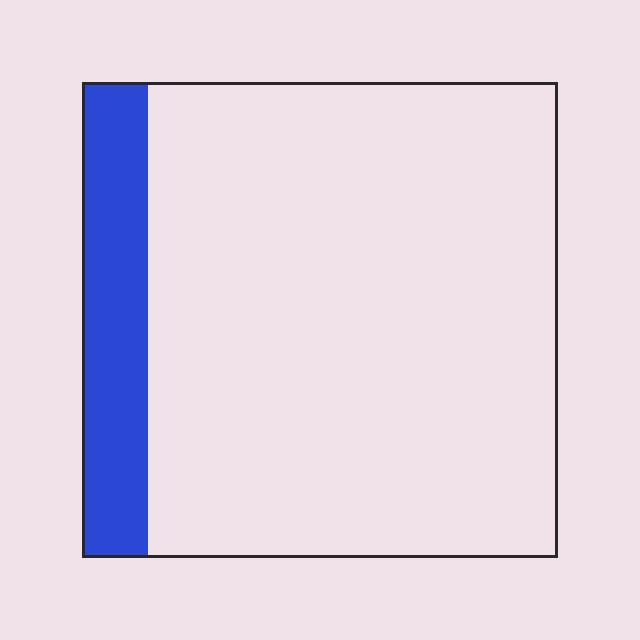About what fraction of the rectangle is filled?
About one eighth (1/8).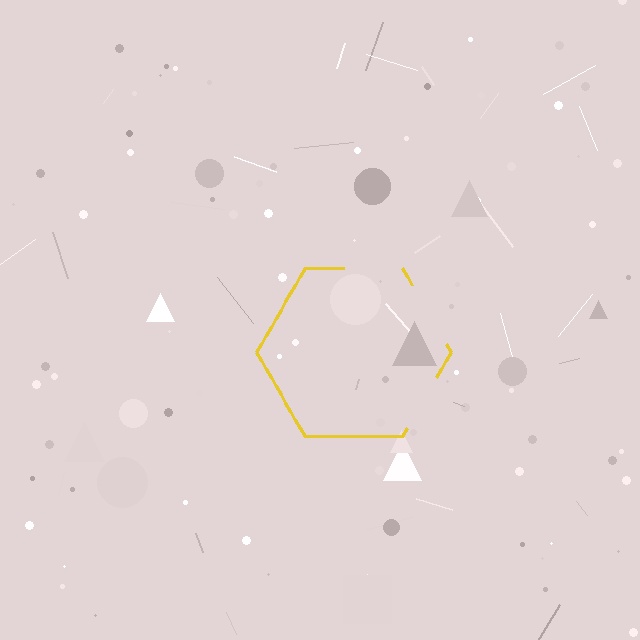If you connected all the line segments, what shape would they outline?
They would outline a hexagon.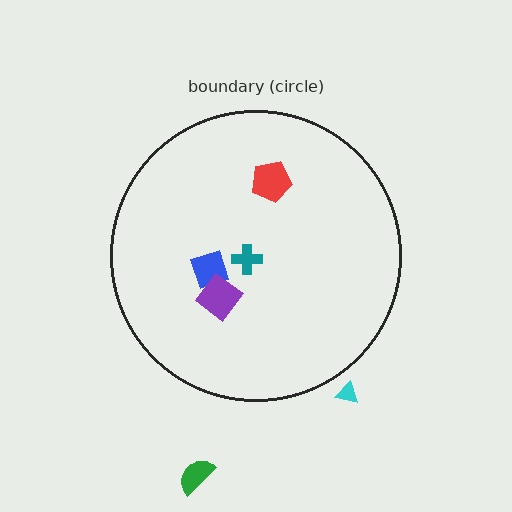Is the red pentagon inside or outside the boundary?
Inside.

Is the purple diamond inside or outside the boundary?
Inside.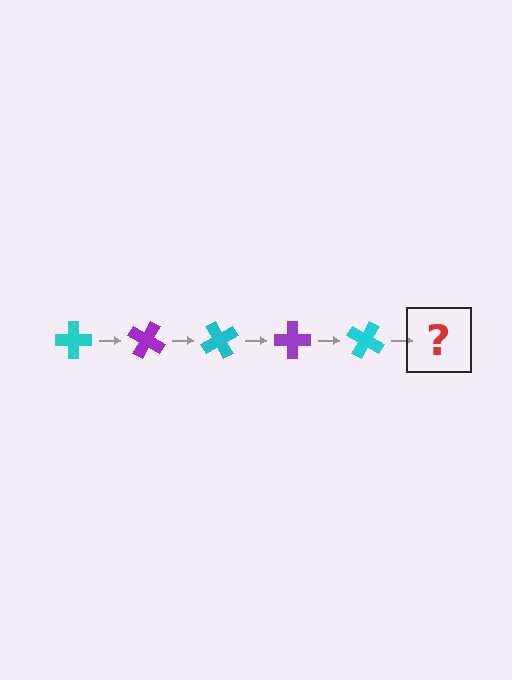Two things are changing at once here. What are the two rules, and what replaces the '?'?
The two rules are that it rotates 30 degrees each step and the color cycles through cyan and purple. The '?' should be a purple cross, rotated 150 degrees from the start.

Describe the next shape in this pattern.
It should be a purple cross, rotated 150 degrees from the start.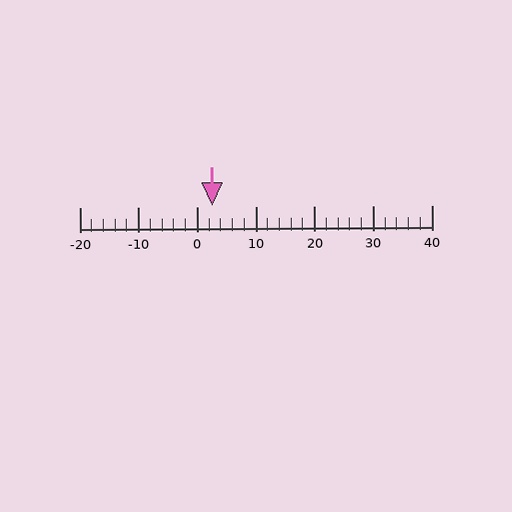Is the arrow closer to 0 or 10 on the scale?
The arrow is closer to 0.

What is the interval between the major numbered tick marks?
The major tick marks are spaced 10 units apart.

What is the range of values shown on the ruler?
The ruler shows values from -20 to 40.